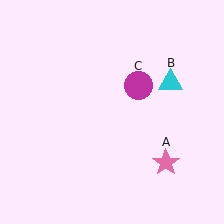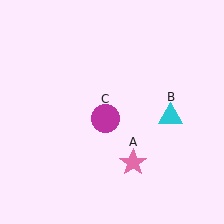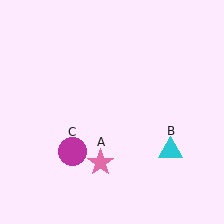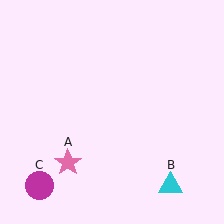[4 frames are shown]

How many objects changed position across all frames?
3 objects changed position: pink star (object A), cyan triangle (object B), magenta circle (object C).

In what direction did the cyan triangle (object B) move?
The cyan triangle (object B) moved down.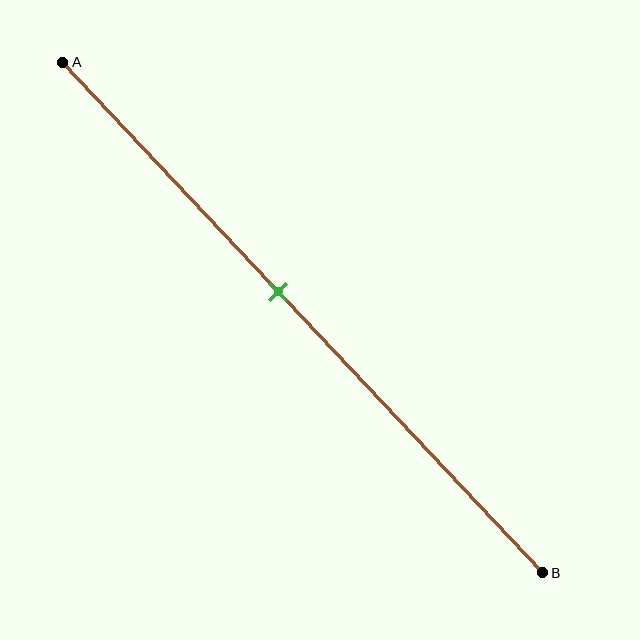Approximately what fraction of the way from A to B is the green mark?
The green mark is approximately 45% of the way from A to B.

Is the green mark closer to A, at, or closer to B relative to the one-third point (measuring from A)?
The green mark is closer to point B than the one-third point of segment AB.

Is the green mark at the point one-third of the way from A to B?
No, the mark is at about 45% from A, not at the 33% one-third point.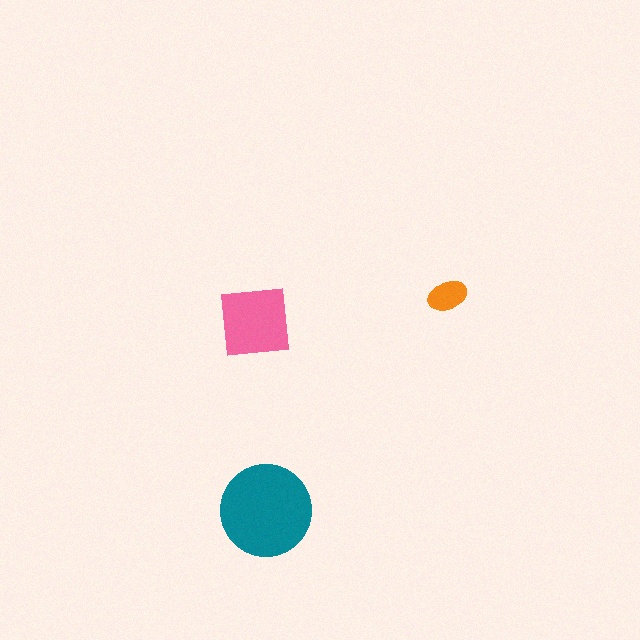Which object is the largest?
The teal circle.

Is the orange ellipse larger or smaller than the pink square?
Smaller.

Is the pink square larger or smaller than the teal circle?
Smaller.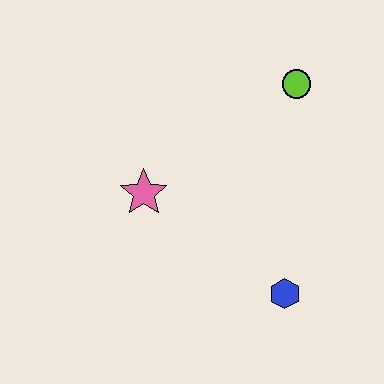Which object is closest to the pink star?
The blue hexagon is closest to the pink star.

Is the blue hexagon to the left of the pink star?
No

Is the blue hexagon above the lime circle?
No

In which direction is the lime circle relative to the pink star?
The lime circle is to the right of the pink star.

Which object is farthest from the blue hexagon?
The lime circle is farthest from the blue hexagon.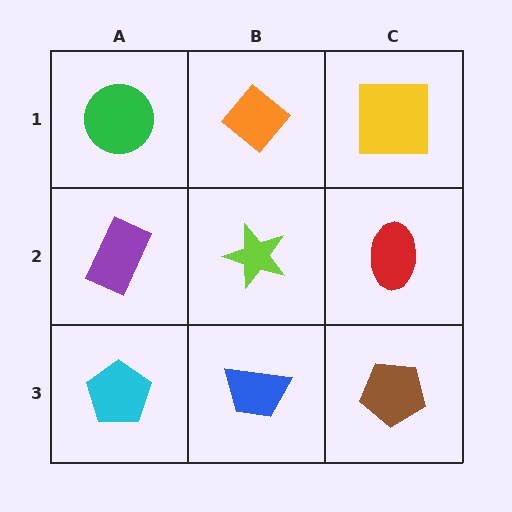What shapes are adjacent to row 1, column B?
A lime star (row 2, column B), a green circle (row 1, column A), a yellow square (row 1, column C).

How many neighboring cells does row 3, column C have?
2.